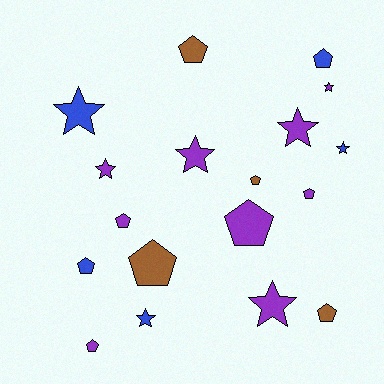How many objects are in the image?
There are 18 objects.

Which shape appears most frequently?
Pentagon, with 10 objects.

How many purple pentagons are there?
There are 4 purple pentagons.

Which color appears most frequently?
Purple, with 9 objects.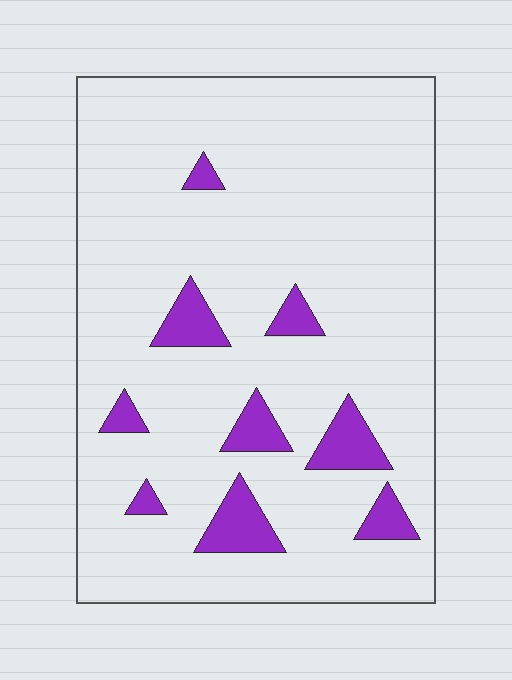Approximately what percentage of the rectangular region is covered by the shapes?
Approximately 10%.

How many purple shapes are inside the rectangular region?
9.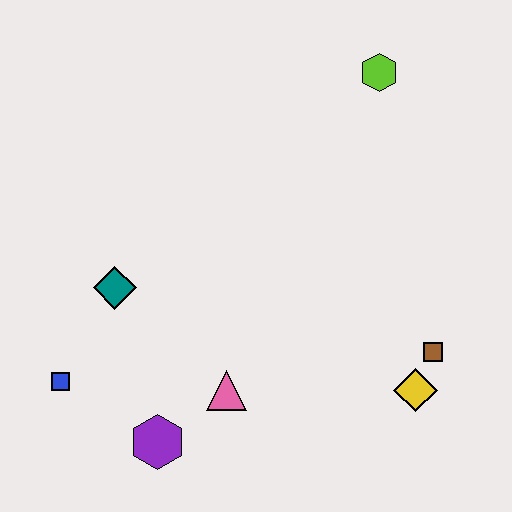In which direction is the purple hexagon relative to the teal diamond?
The purple hexagon is below the teal diamond.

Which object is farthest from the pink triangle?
The lime hexagon is farthest from the pink triangle.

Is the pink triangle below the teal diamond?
Yes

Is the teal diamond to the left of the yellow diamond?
Yes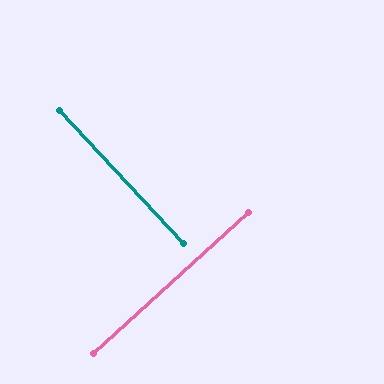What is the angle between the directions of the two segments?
Approximately 89 degrees.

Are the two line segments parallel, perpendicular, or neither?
Perpendicular — they meet at approximately 89°.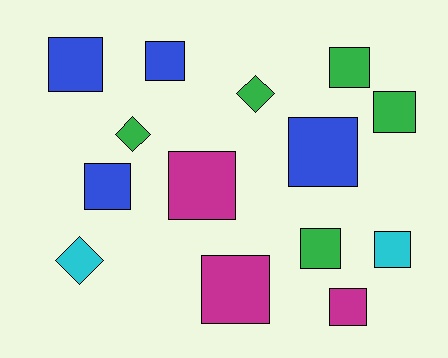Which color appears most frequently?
Green, with 5 objects.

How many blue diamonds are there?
There are no blue diamonds.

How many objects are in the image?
There are 14 objects.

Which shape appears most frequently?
Square, with 11 objects.